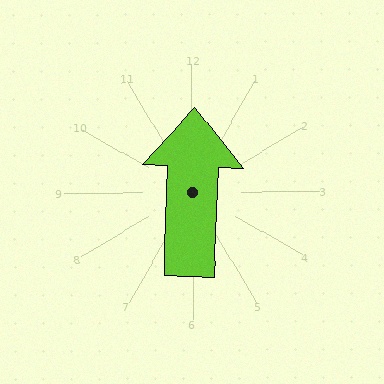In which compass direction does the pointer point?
North.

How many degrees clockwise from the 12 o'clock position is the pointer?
Approximately 2 degrees.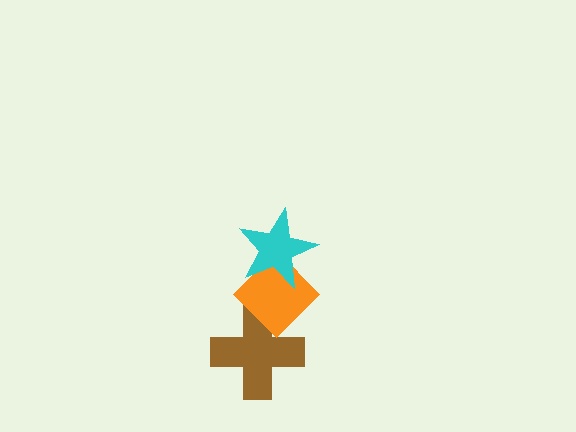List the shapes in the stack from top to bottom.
From top to bottom: the cyan star, the orange diamond, the brown cross.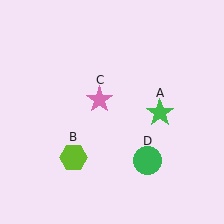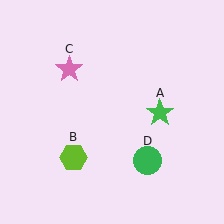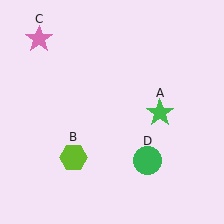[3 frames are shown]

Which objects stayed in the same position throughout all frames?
Green star (object A) and lime hexagon (object B) and green circle (object D) remained stationary.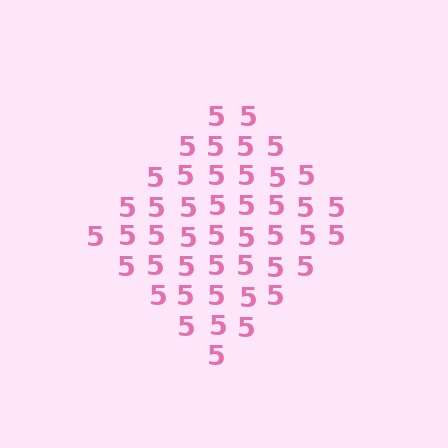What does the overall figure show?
The overall figure shows a diamond.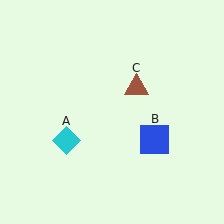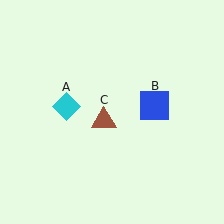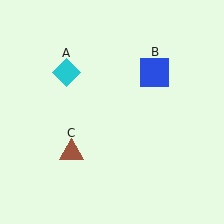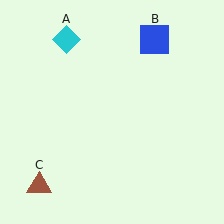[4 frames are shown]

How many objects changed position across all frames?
3 objects changed position: cyan diamond (object A), blue square (object B), brown triangle (object C).